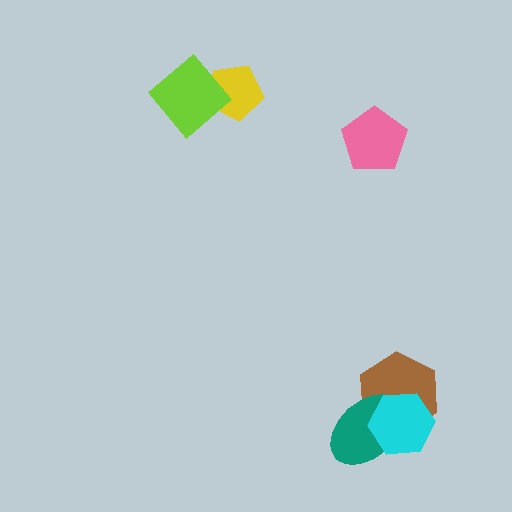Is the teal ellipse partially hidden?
Yes, it is partially covered by another shape.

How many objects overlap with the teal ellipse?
2 objects overlap with the teal ellipse.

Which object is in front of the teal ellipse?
The cyan hexagon is in front of the teal ellipse.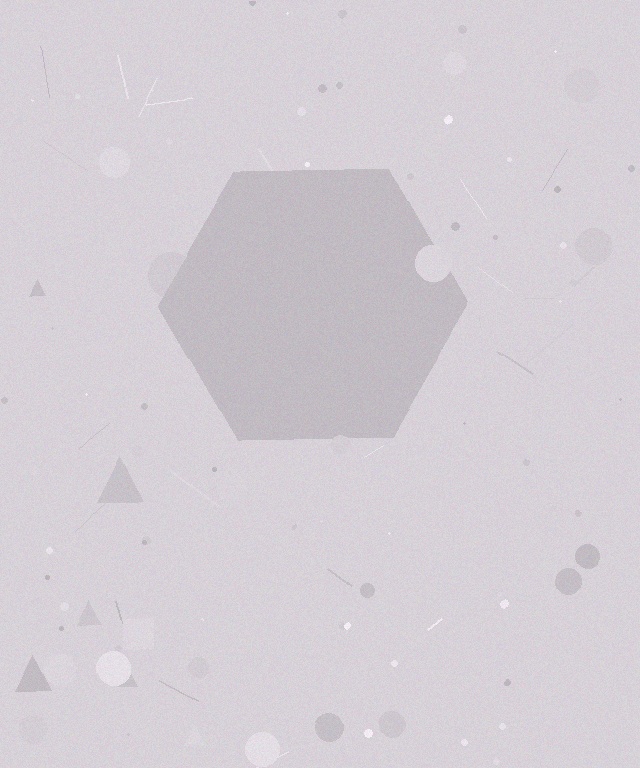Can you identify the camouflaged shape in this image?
The camouflaged shape is a hexagon.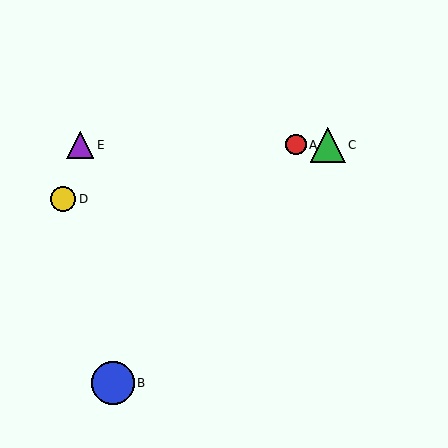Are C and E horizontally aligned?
Yes, both are at y≈145.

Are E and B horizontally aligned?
No, E is at y≈145 and B is at y≈383.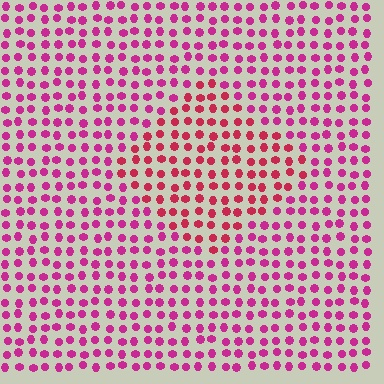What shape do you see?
I see a diamond.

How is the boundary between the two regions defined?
The boundary is defined purely by a slight shift in hue (about 26 degrees). Spacing, size, and orientation are identical on both sides.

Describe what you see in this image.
The image is filled with small magenta elements in a uniform arrangement. A diamond-shaped region is visible where the elements are tinted to a slightly different hue, forming a subtle color boundary.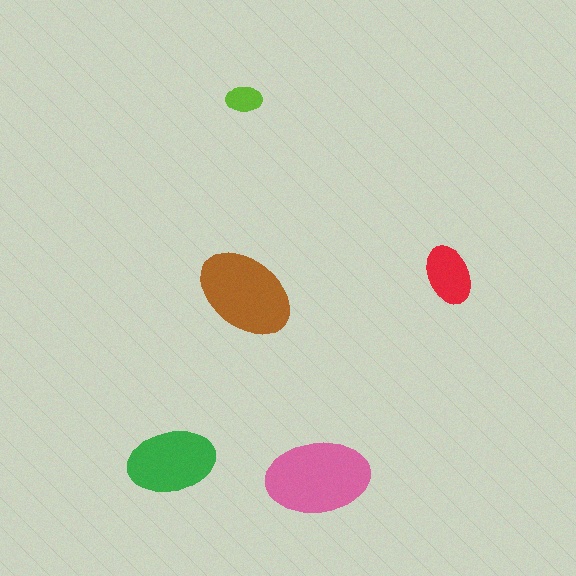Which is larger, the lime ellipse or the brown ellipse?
The brown one.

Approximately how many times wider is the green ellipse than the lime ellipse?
About 2.5 times wider.